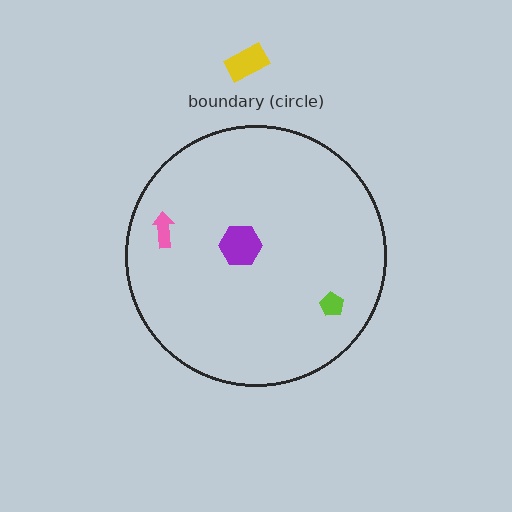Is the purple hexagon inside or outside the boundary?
Inside.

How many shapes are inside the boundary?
3 inside, 1 outside.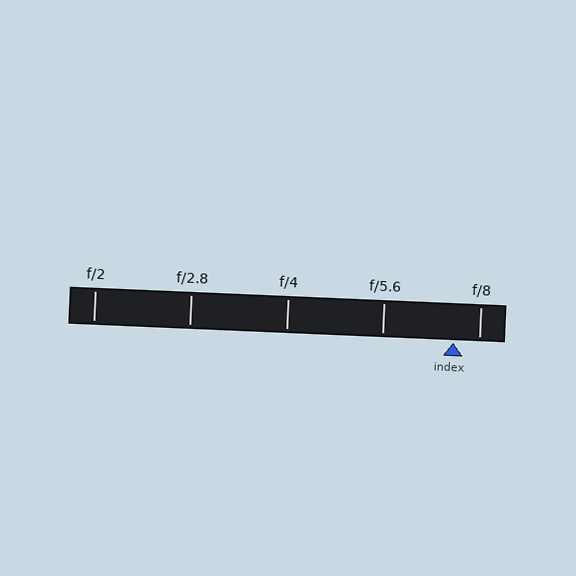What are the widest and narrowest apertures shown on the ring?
The widest aperture shown is f/2 and the narrowest is f/8.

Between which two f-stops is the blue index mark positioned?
The index mark is between f/5.6 and f/8.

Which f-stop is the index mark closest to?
The index mark is closest to f/8.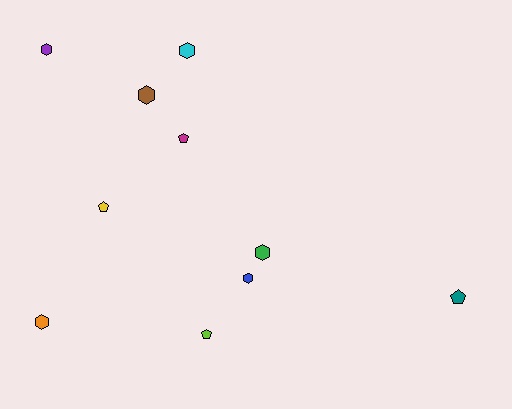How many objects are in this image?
There are 10 objects.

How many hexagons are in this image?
There are 6 hexagons.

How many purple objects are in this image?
There is 1 purple object.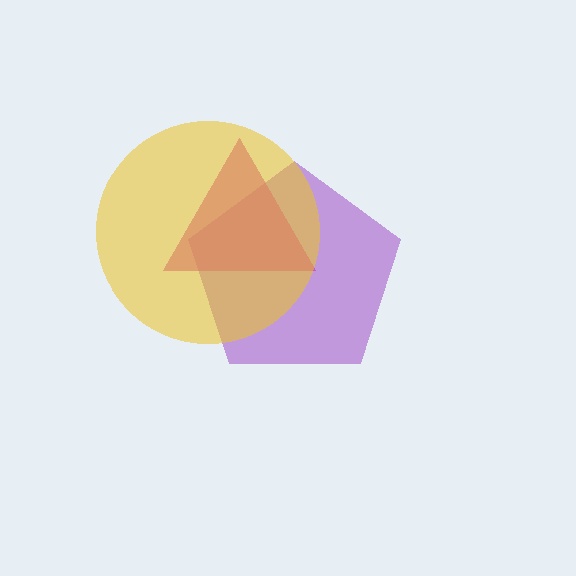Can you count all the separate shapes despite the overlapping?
Yes, there are 3 separate shapes.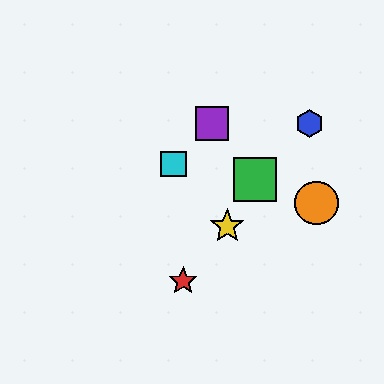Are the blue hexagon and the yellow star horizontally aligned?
No, the blue hexagon is at y≈123 and the yellow star is at y≈226.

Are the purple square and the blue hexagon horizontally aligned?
Yes, both are at y≈123.